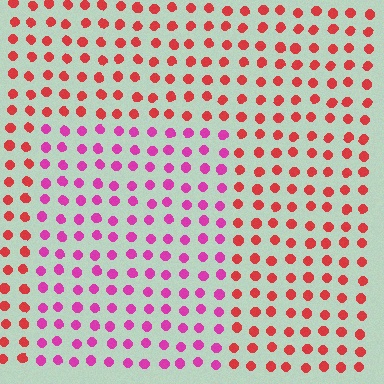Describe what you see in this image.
The image is filled with small red elements in a uniform arrangement. A rectangle-shaped region is visible where the elements are tinted to a slightly different hue, forming a subtle color boundary.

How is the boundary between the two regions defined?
The boundary is defined purely by a slight shift in hue (about 42 degrees). Spacing, size, and orientation are identical on both sides.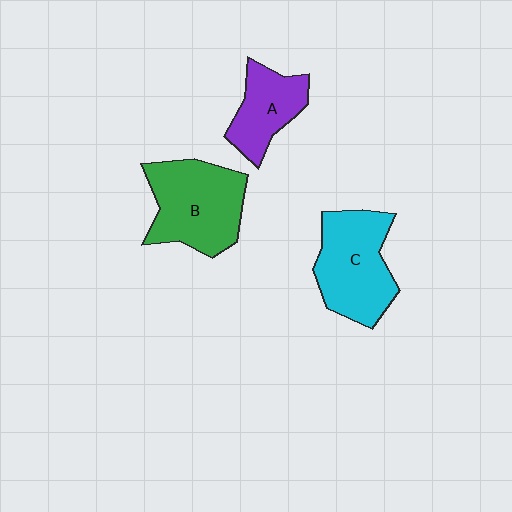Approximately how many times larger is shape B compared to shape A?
Approximately 1.6 times.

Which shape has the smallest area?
Shape A (purple).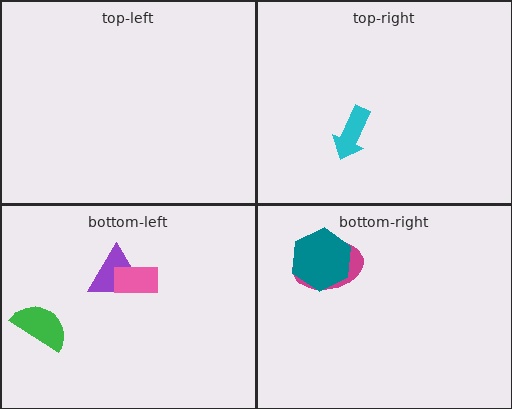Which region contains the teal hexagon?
The bottom-right region.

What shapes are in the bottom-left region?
The purple triangle, the pink rectangle, the green semicircle.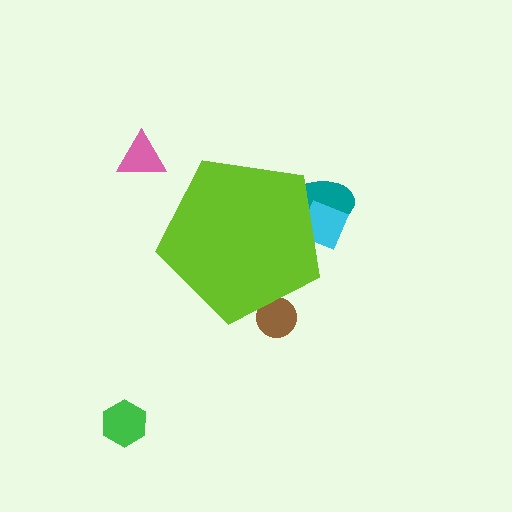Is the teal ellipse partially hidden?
Yes, the teal ellipse is partially hidden behind the lime pentagon.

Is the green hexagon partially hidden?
No, the green hexagon is fully visible.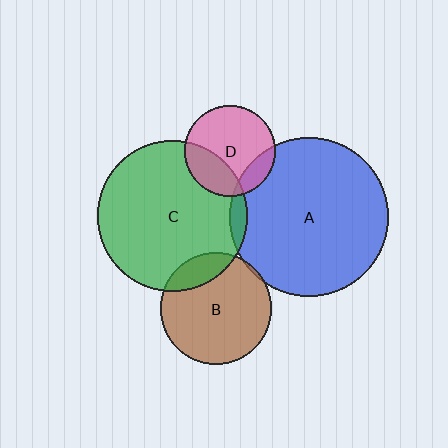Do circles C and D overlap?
Yes.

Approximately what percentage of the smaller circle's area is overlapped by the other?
Approximately 30%.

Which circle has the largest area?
Circle A (blue).